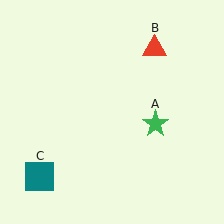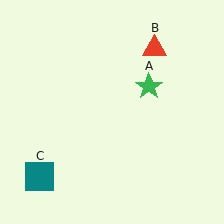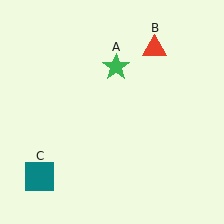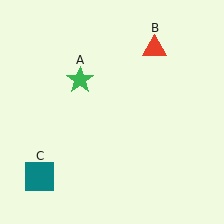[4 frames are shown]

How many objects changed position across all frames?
1 object changed position: green star (object A).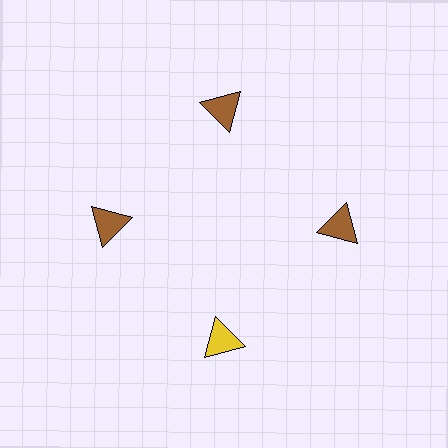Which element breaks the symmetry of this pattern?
The yellow triangle at roughly the 6 o'clock position breaks the symmetry. All other shapes are brown triangles.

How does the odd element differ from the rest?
It has a different color: yellow instead of brown.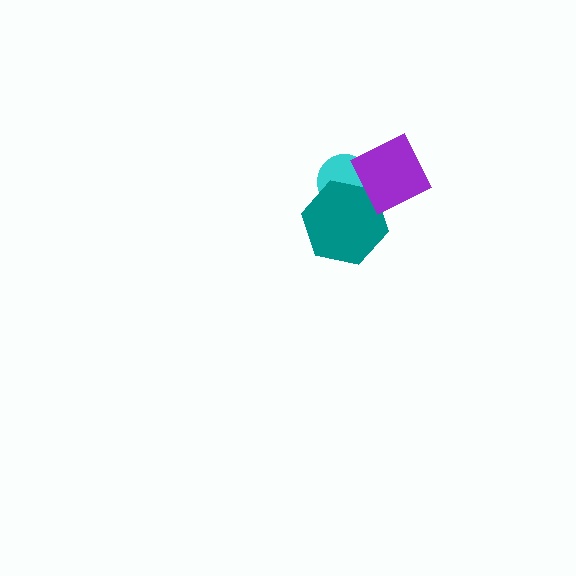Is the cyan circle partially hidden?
Yes, it is partially covered by another shape.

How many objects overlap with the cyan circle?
2 objects overlap with the cyan circle.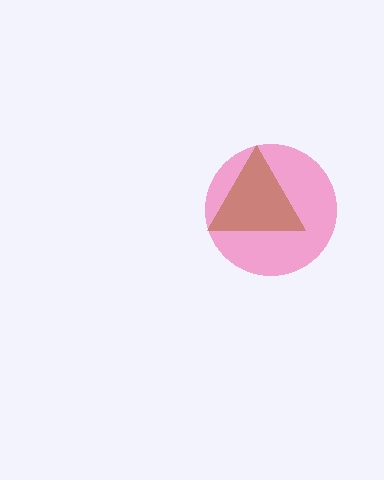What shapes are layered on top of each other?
The layered shapes are: a pink circle, a brown triangle.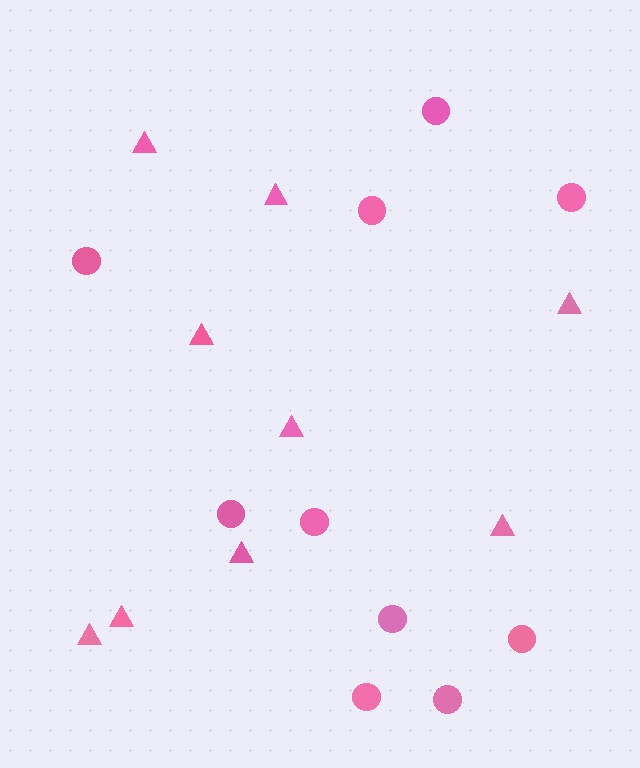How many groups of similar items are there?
There are 2 groups: one group of circles (10) and one group of triangles (9).